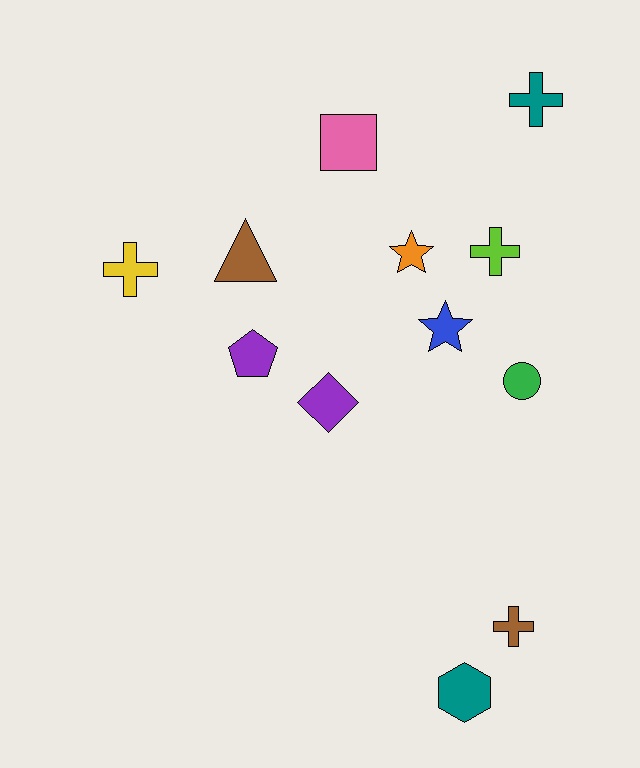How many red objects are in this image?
There are no red objects.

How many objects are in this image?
There are 12 objects.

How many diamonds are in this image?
There is 1 diamond.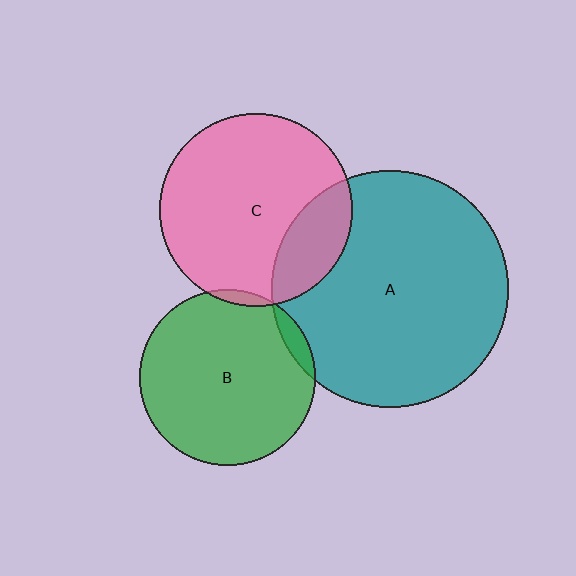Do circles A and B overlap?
Yes.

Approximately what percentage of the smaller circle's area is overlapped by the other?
Approximately 5%.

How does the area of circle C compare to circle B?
Approximately 1.2 times.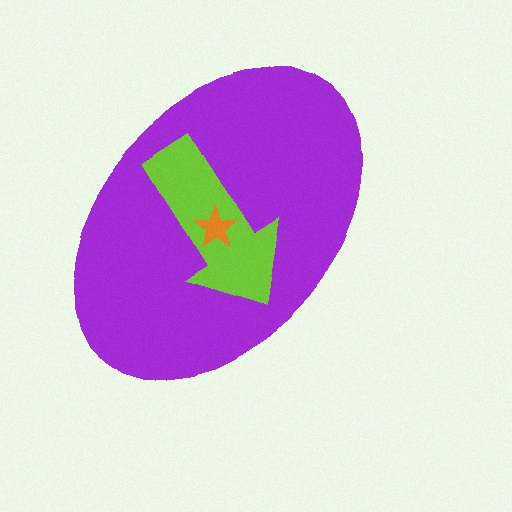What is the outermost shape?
The purple ellipse.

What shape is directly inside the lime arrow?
The orange star.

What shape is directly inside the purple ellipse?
The lime arrow.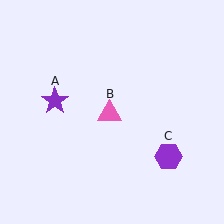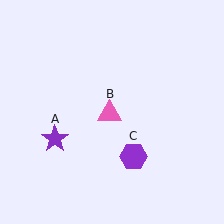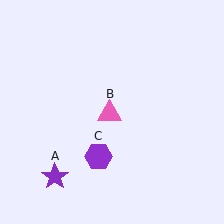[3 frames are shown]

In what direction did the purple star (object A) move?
The purple star (object A) moved down.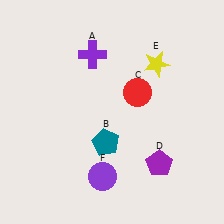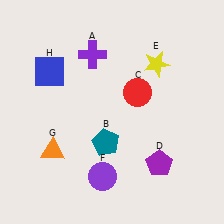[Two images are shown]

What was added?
An orange triangle (G), a blue square (H) were added in Image 2.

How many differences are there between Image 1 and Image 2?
There are 2 differences between the two images.